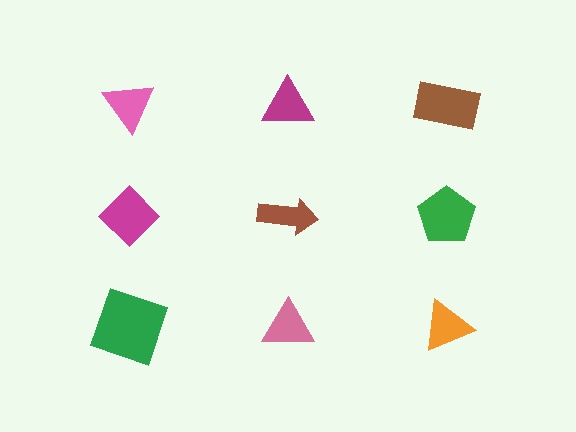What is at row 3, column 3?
An orange triangle.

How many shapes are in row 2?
3 shapes.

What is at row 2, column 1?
A magenta diamond.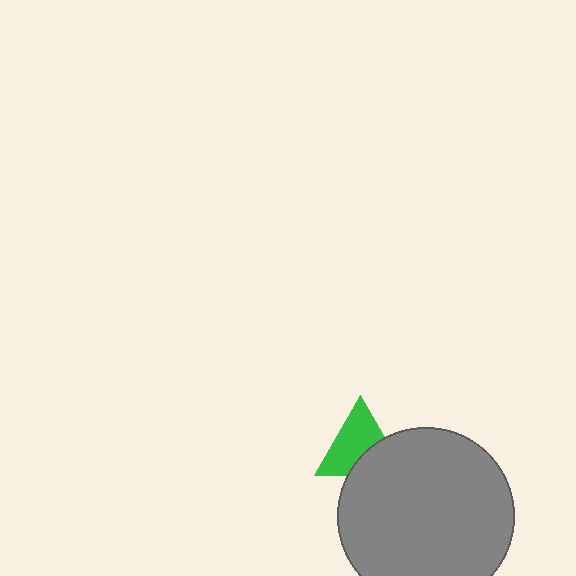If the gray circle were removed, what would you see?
You would see the complete green triangle.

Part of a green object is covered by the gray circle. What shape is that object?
It is a triangle.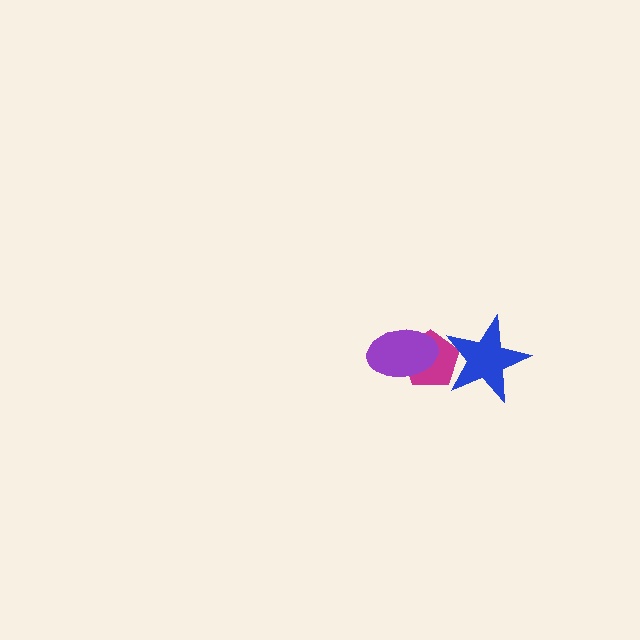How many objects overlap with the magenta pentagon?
2 objects overlap with the magenta pentagon.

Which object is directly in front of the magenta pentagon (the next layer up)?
The purple ellipse is directly in front of the magenta pentagon.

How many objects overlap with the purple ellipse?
1 object overlaps with the purple ellipse.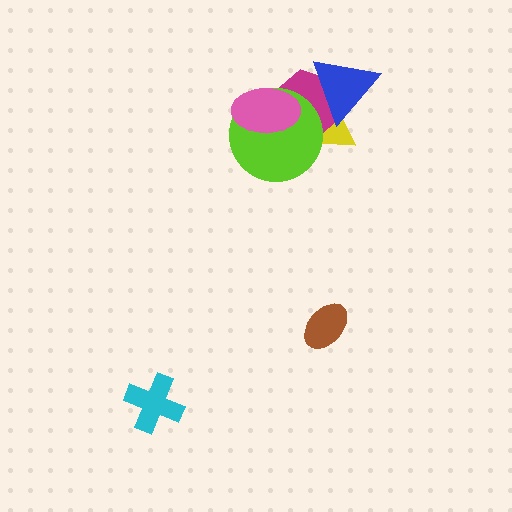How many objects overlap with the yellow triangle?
3 objects overlap with the yellow triangle.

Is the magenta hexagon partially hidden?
Yes, it is partially covered by another shape.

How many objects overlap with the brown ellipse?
0 objects overlap with the brown ellipse.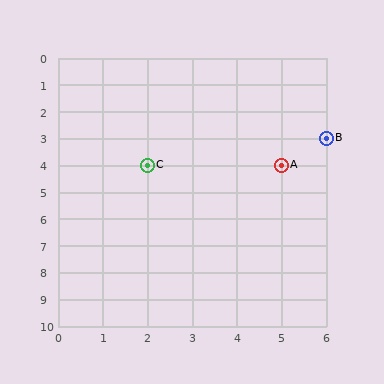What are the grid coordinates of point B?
Point B is at grid coordinates (6, 3).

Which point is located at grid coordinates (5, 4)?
Point A is at (5, 4).